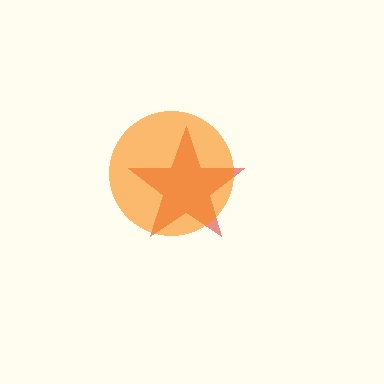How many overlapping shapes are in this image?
There are 2 overlapping shapes in the image.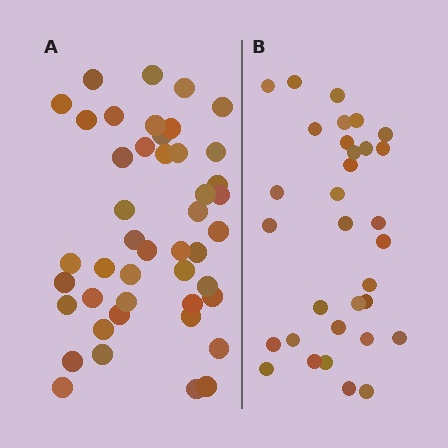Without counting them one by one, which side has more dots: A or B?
Region A (the left region) has more dots.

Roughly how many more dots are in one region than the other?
Region A has approximately 15 more dots than region B.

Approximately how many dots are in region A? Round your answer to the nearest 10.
About 40 dots. (The exact count is 45, which rounds to 40.)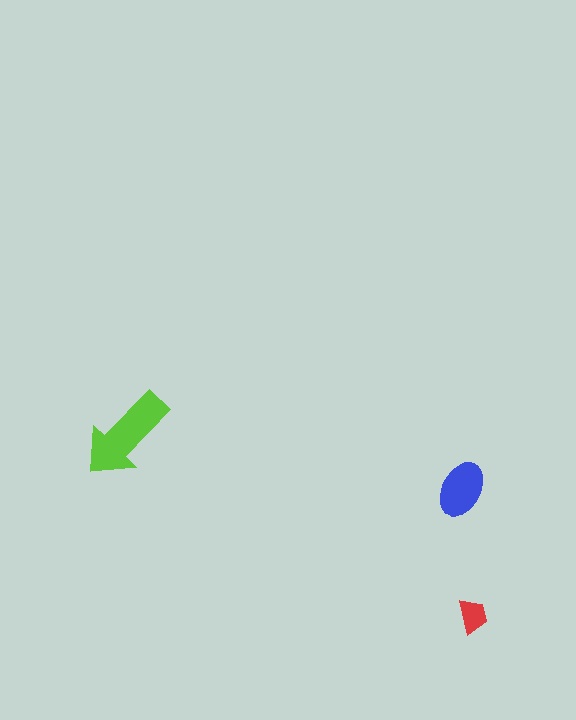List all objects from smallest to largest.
The red trapezoid, the blue ellipse, the lime arrow.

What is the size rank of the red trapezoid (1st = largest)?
3rd.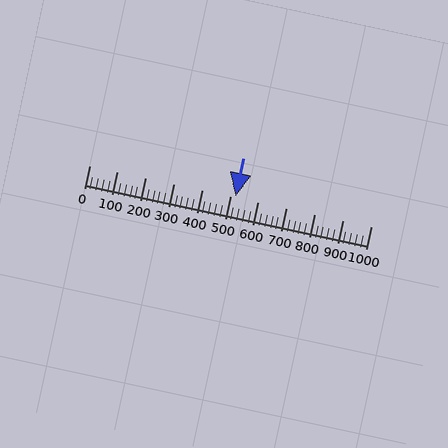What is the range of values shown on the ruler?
The ruler shows values from 0 to 1000.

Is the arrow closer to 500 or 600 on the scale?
The arrow is closer to 500.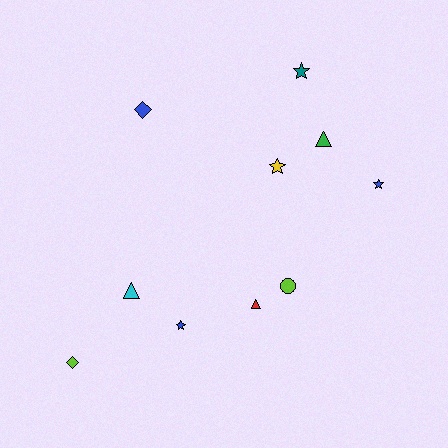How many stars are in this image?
There are 4 stars.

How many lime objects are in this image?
There are 2 lime objects.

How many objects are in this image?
There are 10 objects.